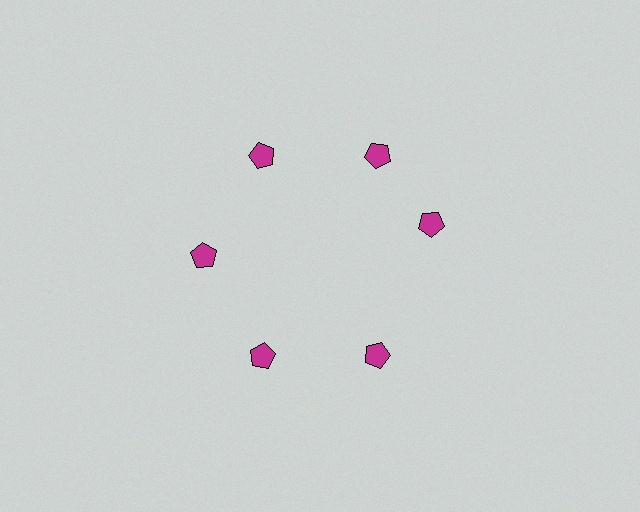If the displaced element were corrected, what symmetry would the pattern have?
It would have 6-fold rotational symmetry — the pattern would map onto itself every 60 degrees.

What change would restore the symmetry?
The symmetry would be restored by rotating it back into even spacing with its neighbors so that all 6 pentagons sit at equal angles and equal distance from the center.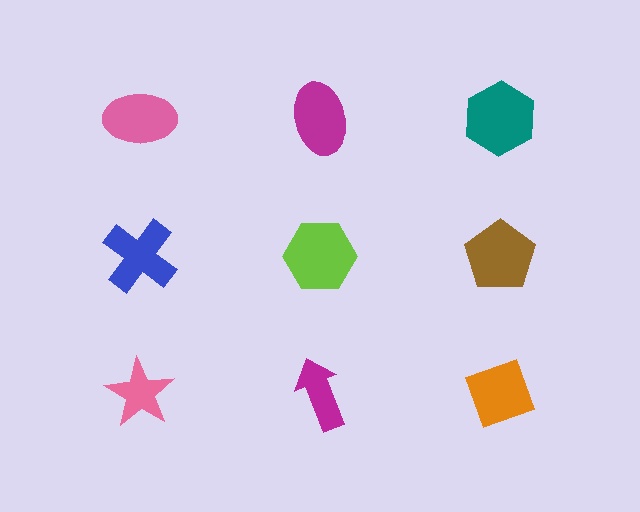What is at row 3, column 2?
A magenta arrow.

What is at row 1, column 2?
A magenta ellipse.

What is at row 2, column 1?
A blue cross.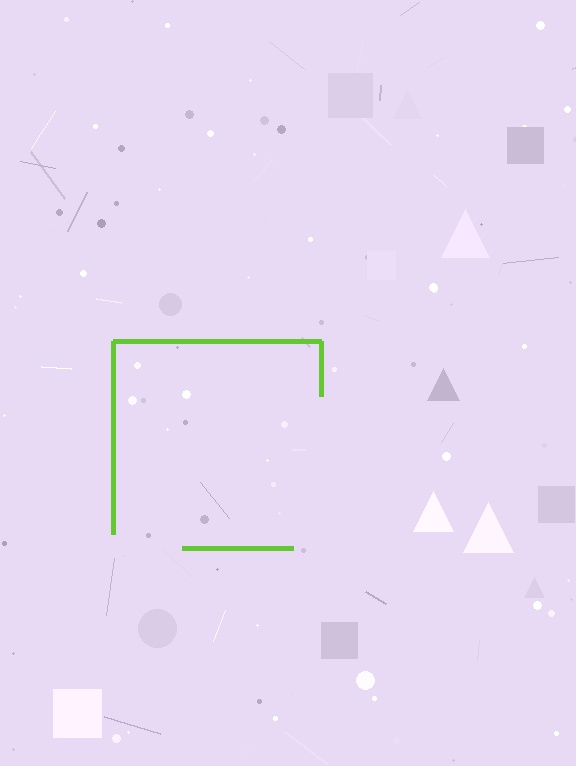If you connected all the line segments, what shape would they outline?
They would outline a square.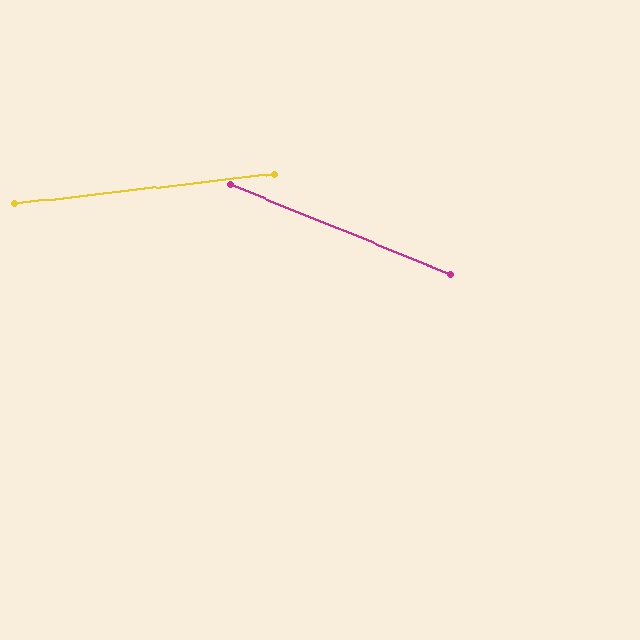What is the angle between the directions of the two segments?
Approximately 29 degrees.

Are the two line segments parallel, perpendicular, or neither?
Neither parallel nor perpendicular — they differ by about 29°.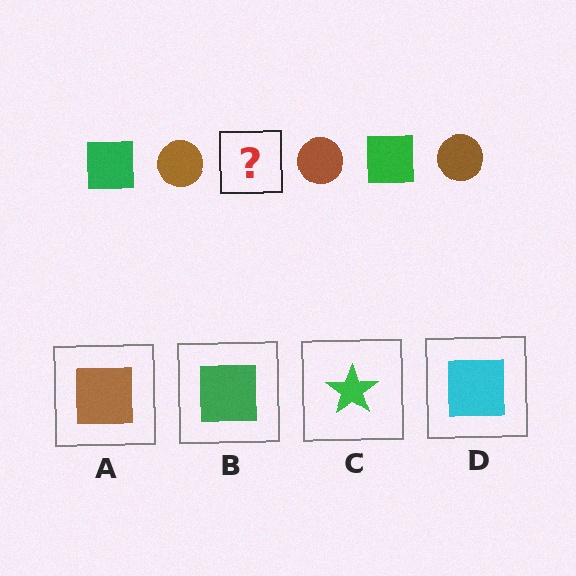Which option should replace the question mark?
Option B.